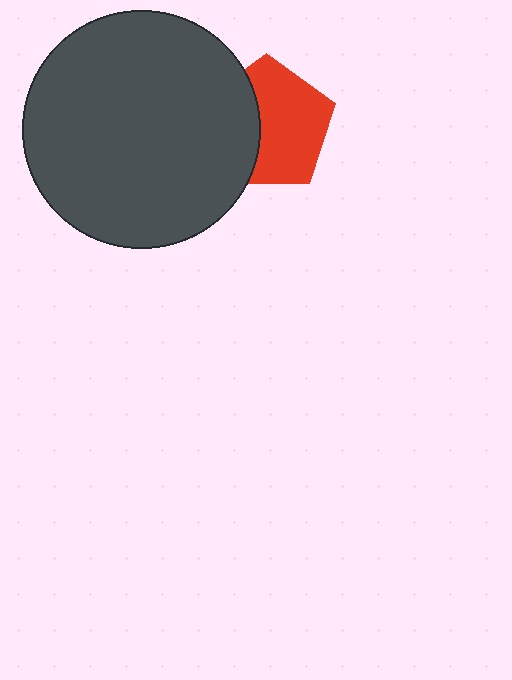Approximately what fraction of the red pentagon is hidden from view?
Roughly 39% of the red pentagon is hidden behind the dark gray circle.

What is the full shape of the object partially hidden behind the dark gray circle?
The partially hidden object is a red pentagon.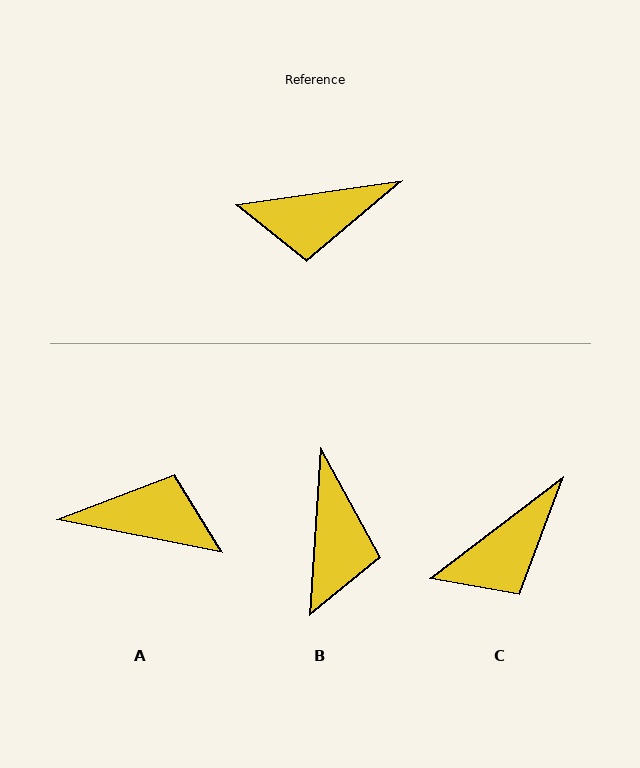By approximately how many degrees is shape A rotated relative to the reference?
Approximately 160 degrees counter-clockwise.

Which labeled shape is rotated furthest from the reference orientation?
A, about 160 degrees away.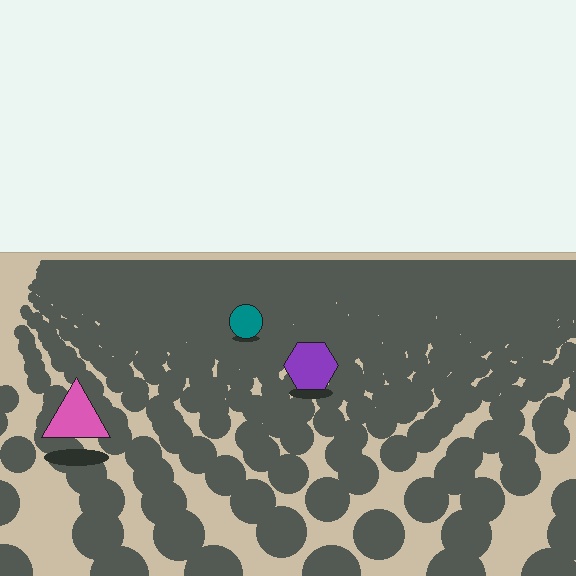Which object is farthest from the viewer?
The teal circle is farthest from the viewer. It appears smaller and the ground texture around it is denser.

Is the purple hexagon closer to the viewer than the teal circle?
Yes. The purple hexagon is closer — you can tell from the texture gradient: the ground texture is coarser near it.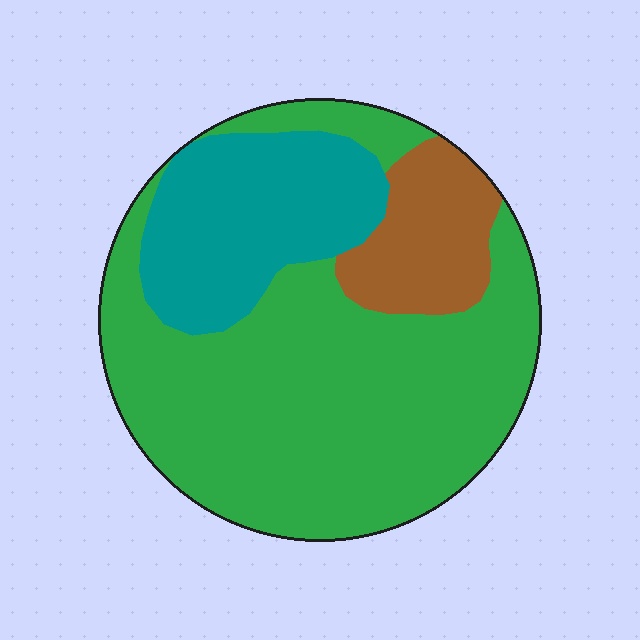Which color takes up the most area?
Green, at roughly 65%.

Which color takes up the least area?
Brown, at roughly 15%.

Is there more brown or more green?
Green.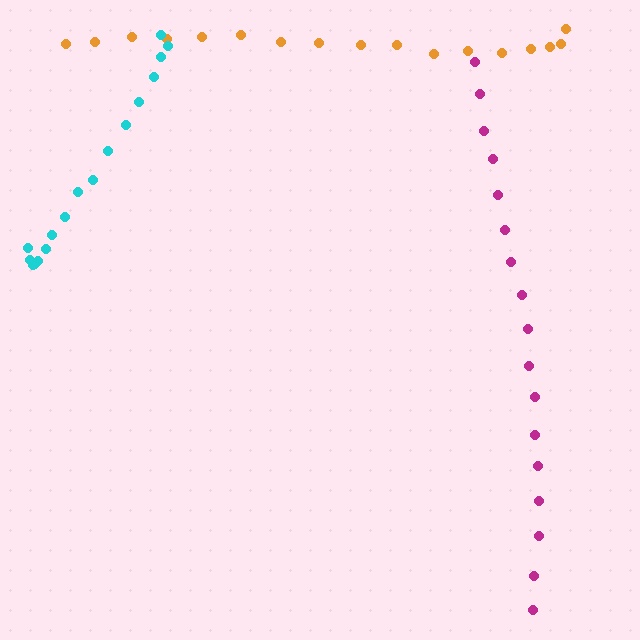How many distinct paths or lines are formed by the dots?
There are 3 distinct paths.